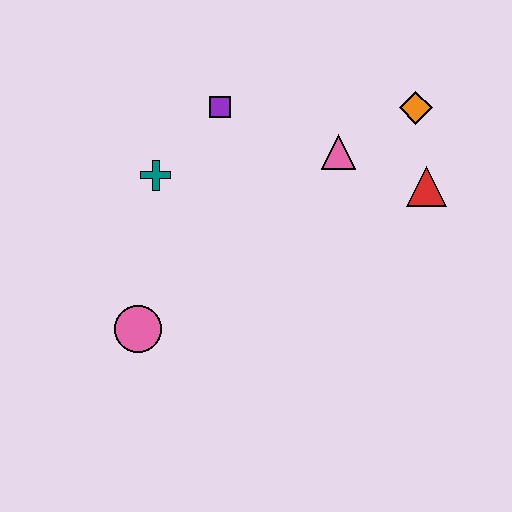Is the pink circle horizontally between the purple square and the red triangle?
No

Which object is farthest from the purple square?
The pink circle is farthest from the purple square.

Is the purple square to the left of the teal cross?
No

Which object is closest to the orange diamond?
The red triangle is closest to the orange diamond.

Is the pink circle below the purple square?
Yes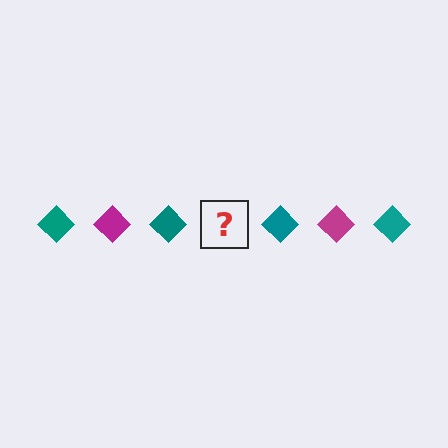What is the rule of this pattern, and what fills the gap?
The rule is that the pattern cycles through teal, magenta diamonds. The gap should be filled with a magenta diamond.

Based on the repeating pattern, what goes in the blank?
The blank should be a magenta diamond.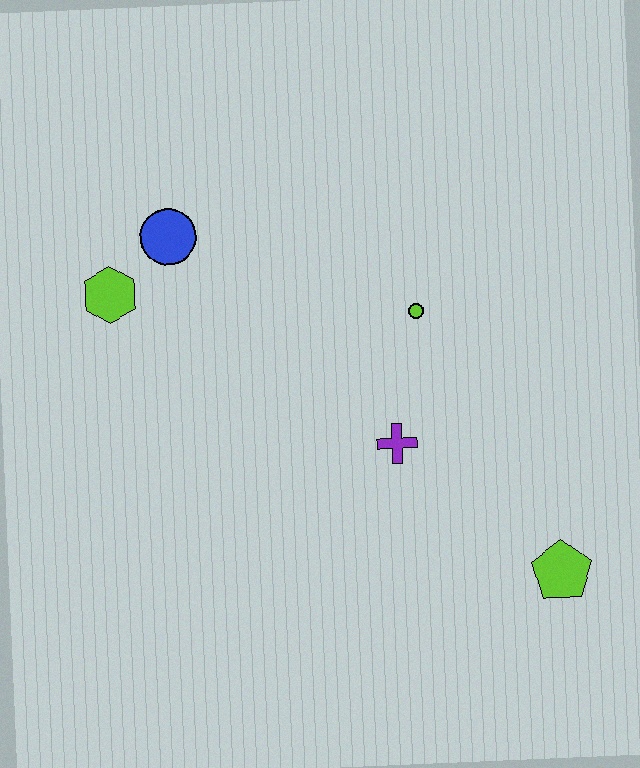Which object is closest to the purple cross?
The lime circle is closest to the purple cross.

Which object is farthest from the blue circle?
The lime pentagon is farthest from the blue circle.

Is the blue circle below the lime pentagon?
No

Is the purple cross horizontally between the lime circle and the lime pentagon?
No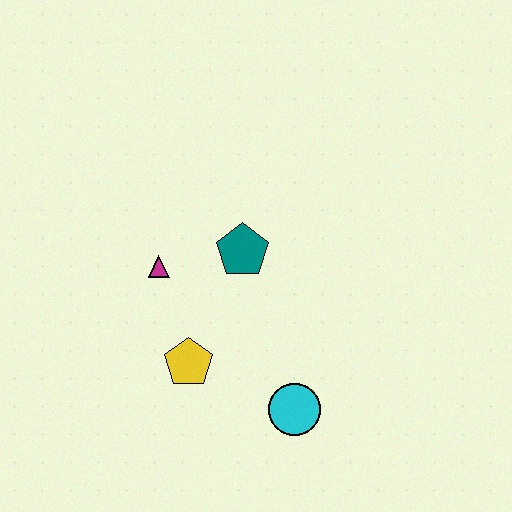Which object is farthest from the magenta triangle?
The cyan circle is farthest from the magenta triangle.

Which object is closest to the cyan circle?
The yellow pentagon is closest to the cyan circle.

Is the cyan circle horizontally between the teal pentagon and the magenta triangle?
No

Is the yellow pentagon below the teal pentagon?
Yes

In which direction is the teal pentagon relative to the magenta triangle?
The teal pentagon is to the right of the magenta triangle.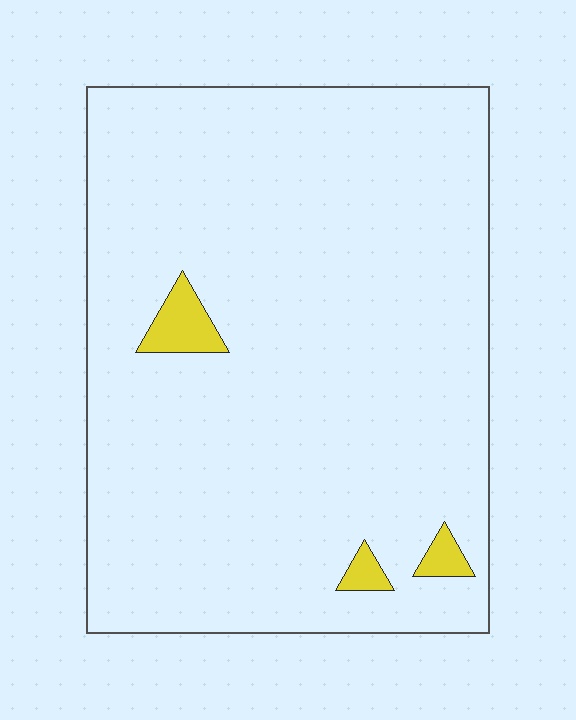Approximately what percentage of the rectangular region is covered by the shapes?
Approximately 5%.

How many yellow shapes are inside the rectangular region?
3.